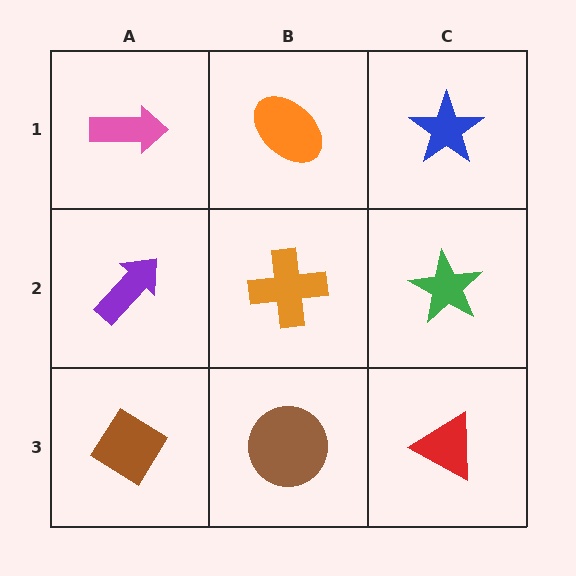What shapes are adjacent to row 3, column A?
A purple arrow (row 2, column A), a brown circle (row 3, column B).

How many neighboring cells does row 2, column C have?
3.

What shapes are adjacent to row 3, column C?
A green star (row 2, column C), a brown circle (row 3, column B).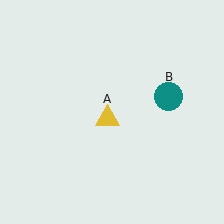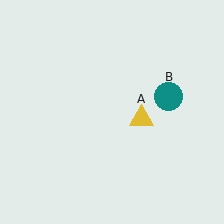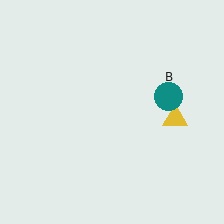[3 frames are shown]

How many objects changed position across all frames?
1 object changed position: yellow triangle (object A).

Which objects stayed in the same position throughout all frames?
Teal circle (object B) remained stationary.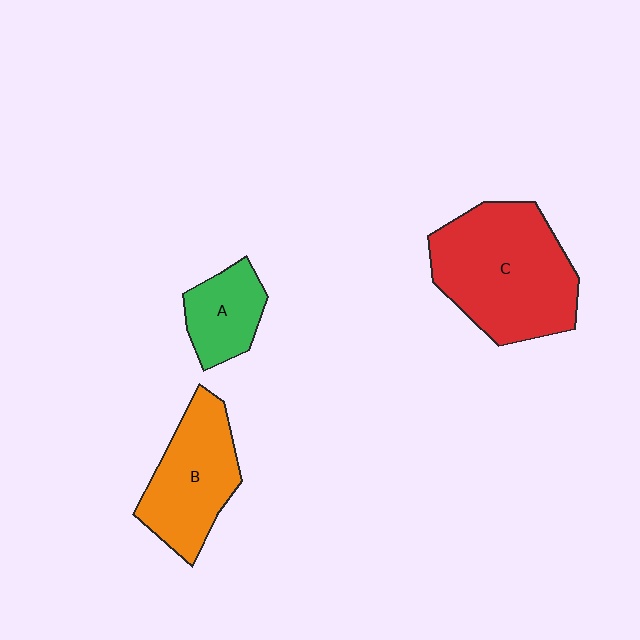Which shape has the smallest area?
Shape A (green).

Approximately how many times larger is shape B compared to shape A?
Approximately 1.7 times.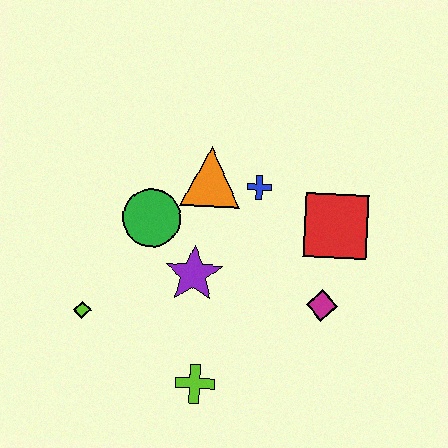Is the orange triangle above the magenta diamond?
Yes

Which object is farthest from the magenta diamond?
The lime diamond is farthest from the magenta diamond.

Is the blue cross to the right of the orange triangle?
Yes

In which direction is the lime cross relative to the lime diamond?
The lime cross is to the right of the lime diamond.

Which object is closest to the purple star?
The green circle is closest to the purple star.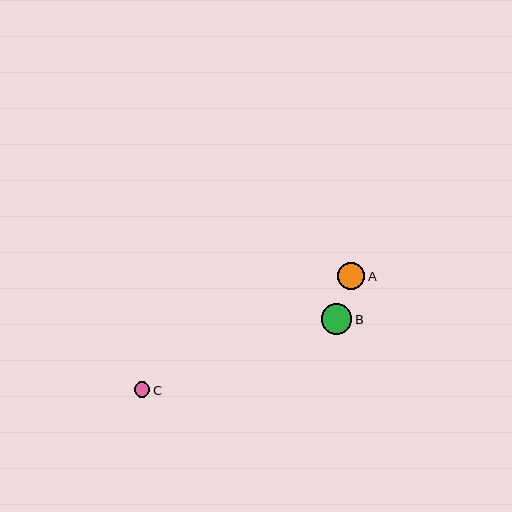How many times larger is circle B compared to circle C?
Circle B is approximately 1.9 times the size of circle C.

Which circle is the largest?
Circle B is the largest with a size of approximately 30 pixels.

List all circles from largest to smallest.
From largest to smallest: B, A, C.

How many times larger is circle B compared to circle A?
Circle B is approximately 1.1 times the size of circle A.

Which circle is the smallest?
Circle C is the smallest with a size of approximately 16 pixels.